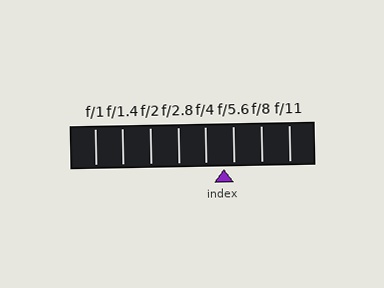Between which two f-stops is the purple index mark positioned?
The index mark is between f/4 and f/5.6.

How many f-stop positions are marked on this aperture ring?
There are 8 f-stop positions marked.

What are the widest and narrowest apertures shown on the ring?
The widest aperture shown is f/1 and the narrowest is f/11.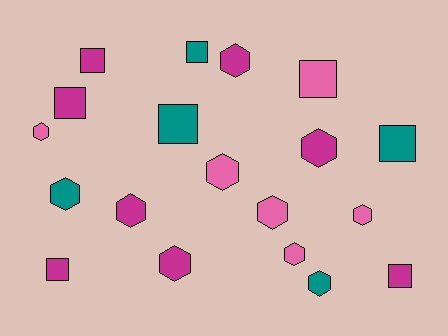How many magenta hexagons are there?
There are 4 magenta hexagons.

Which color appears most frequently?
Magenta, with 8 objects.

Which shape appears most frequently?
Hexagon, with 11 objects.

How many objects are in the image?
There are 19 objects.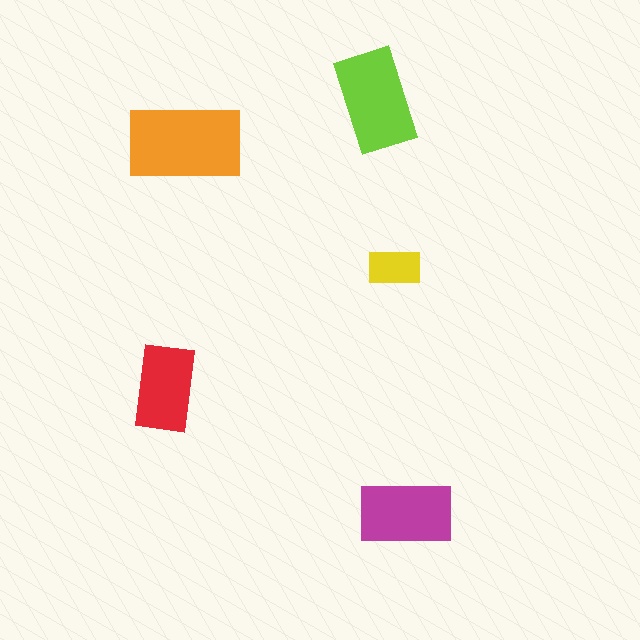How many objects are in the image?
There are 5 objects in the image.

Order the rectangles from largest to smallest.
the orange one, the lime one, the magenta one, the red one, the yellow one.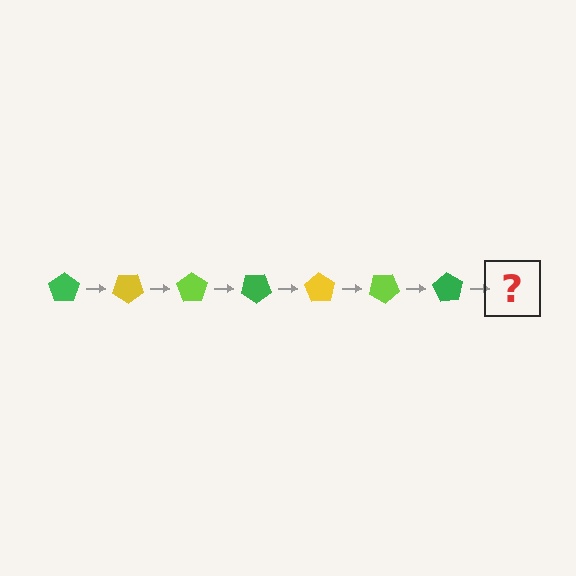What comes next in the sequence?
The next element should be a yellow pentagon, rotated 245 degrees from the start.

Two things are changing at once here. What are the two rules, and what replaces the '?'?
The two rules are that it rotates 35 degrees each step and the color cycles through green, yellow, and lime. The '?' should be a yellow pentagon, rotated 245 degrees from the start.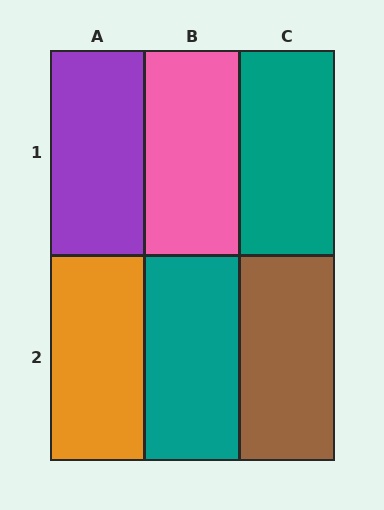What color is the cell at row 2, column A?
Orange.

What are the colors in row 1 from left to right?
Purple, pink, teal.